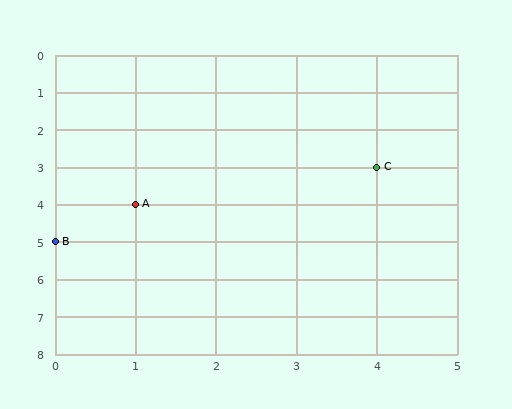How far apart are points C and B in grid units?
Points C and B are 4 columns and 2 rows apart (about 4.5 grid units diagonally).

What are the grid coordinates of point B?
Point B is at grid coordinates (0, 5).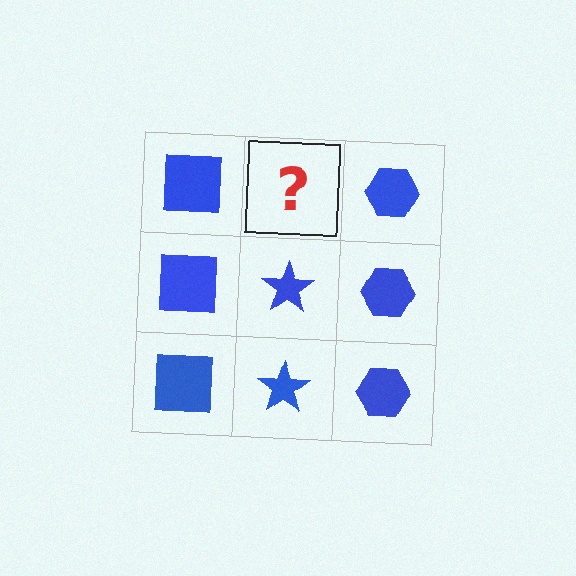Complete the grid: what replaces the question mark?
The question mark should be replaced with a blue star.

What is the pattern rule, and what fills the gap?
The rule is that each column has a consistent shape. The gap should be filled with a blue star.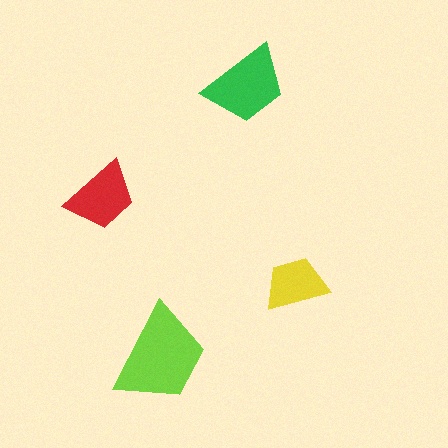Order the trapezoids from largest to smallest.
the lime one, the green one, the red one, the yellow one.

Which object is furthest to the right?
The yellow trapezoid is rightmost.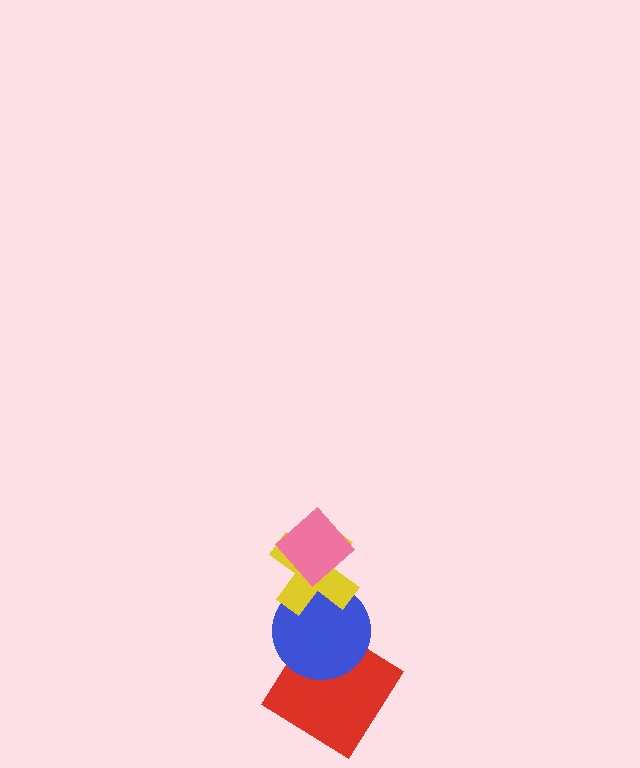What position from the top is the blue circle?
The blue circle is 3rd from the top.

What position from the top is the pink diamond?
The pink diamond is 1st from the top.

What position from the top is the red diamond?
The red diamond is 4th from the top.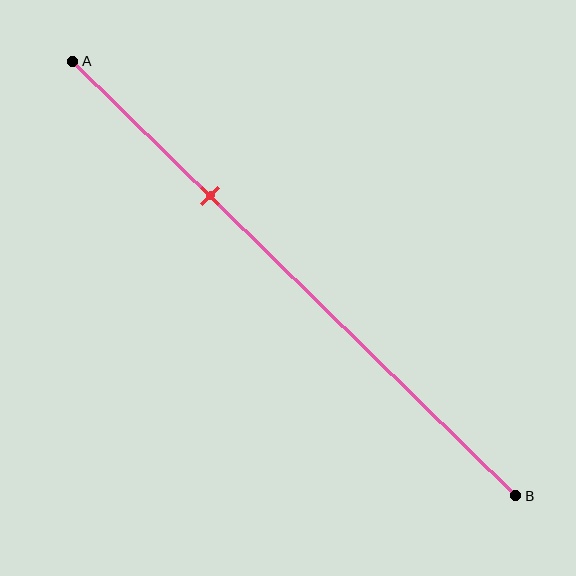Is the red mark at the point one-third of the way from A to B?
Yes, the mark is approximately at the one-third point.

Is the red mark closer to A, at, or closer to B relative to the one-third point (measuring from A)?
The red mark is approximately at the one-third point of segment AB.